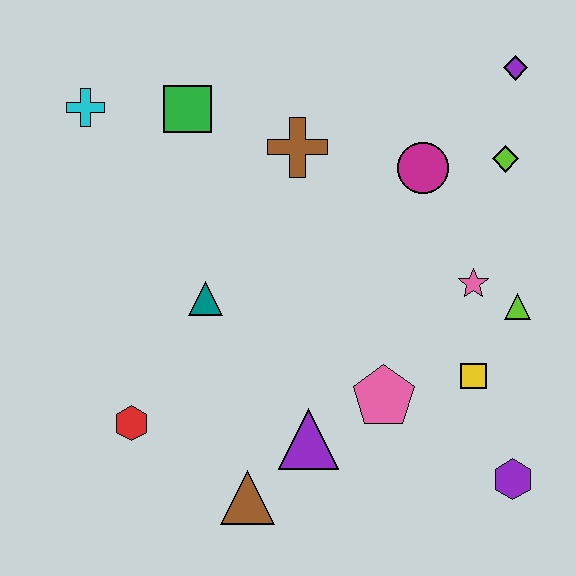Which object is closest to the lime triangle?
The pink star is closest to the lime triangle.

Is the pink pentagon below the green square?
Yes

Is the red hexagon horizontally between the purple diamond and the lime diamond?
No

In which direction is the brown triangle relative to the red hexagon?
The brown triangle is to the right of the red hexagon.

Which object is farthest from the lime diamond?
The red hexagon is farthest from the lime diamond.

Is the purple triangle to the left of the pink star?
Yes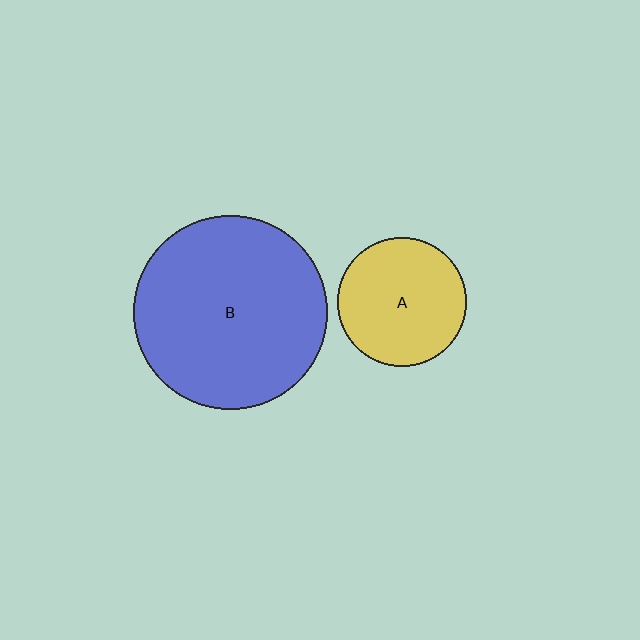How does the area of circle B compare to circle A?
Approximately 2.3 times.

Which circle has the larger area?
Circle B (blue).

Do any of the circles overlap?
No, none of the circles overlap.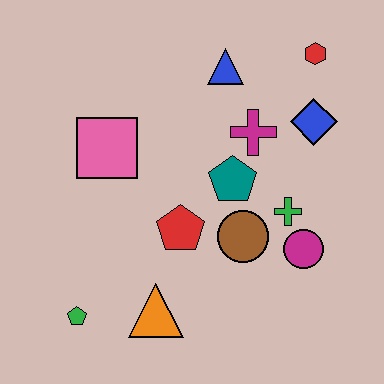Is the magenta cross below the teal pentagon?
No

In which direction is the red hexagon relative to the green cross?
The red hexagon is above the green cross.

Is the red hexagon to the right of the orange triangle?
Yes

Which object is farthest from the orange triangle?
The red hexagon is farthest from the orange triangle.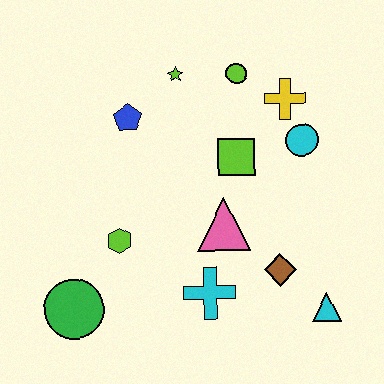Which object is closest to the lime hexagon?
The green circle is closest to the lime hexagon.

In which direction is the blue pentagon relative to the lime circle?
The blue pentagon is to the left of the lime circle.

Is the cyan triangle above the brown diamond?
No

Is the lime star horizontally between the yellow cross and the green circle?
Yes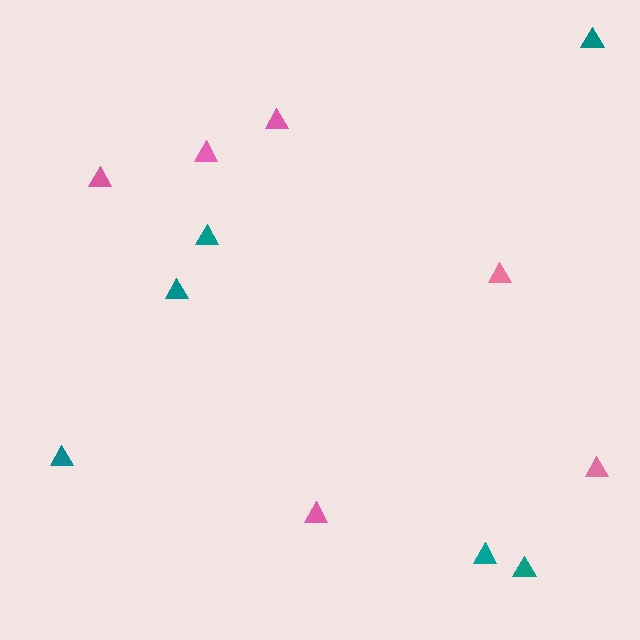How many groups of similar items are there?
There are 2 groups: one group of pink triangles (6) and one group of teal triangles (6).